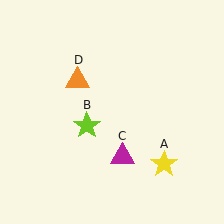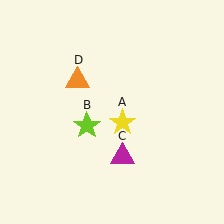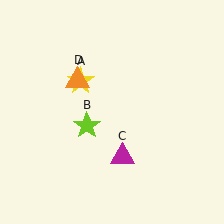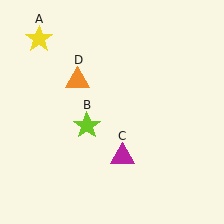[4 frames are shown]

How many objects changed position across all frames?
1 object changed position: yellow star (object A).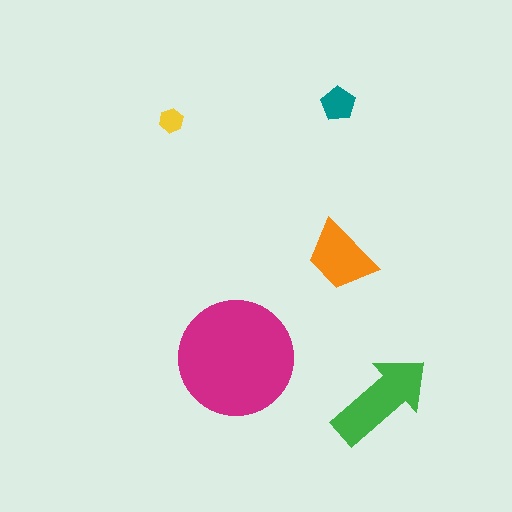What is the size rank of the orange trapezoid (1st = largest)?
3rd.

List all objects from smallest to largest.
The yellow hexagon, the teal pentagon, the orange trapezoid, the green arrow, the magenta circle.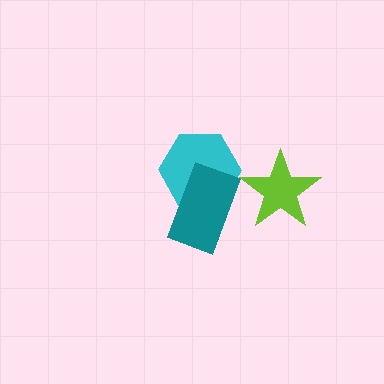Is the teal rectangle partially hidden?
No, no other shape covers it.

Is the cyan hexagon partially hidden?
Yes, it is partially covered by another shape.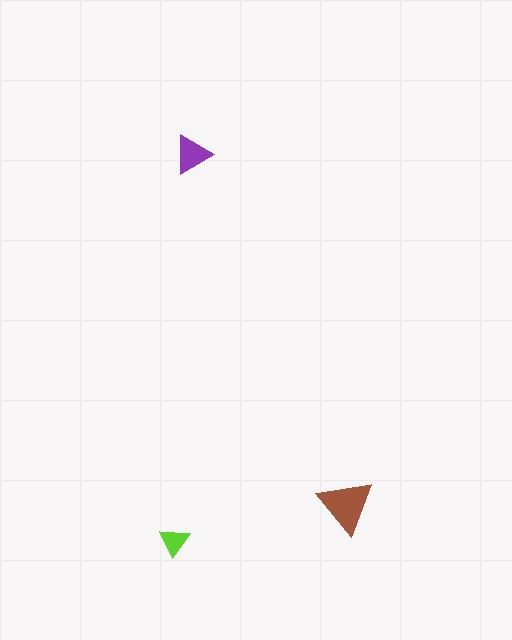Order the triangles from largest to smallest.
the brown one, the purple one, the lime one.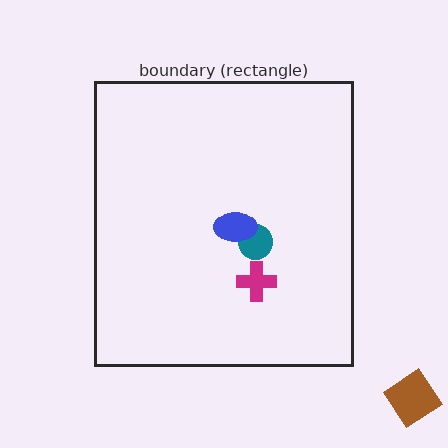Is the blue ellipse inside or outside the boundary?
Inside.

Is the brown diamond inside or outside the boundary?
Outside.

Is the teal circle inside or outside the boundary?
Inside.